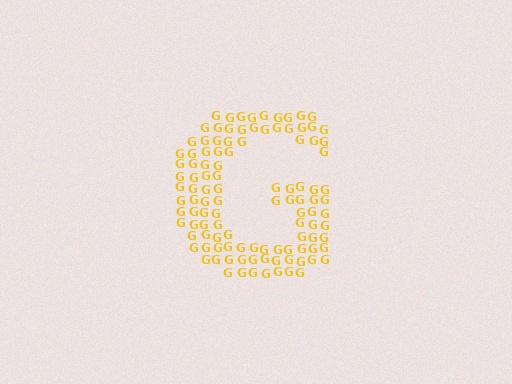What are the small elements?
The small elements are letter G's.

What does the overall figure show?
The overall figure shows the letter G.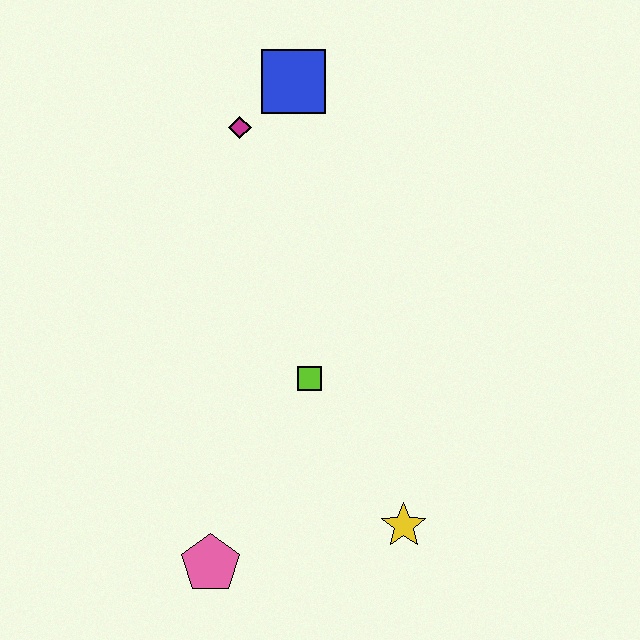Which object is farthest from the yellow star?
The blue square is farthest from the yellow star.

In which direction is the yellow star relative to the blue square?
The yellow star is below the blue square.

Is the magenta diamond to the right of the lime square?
No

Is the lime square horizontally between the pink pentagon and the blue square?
No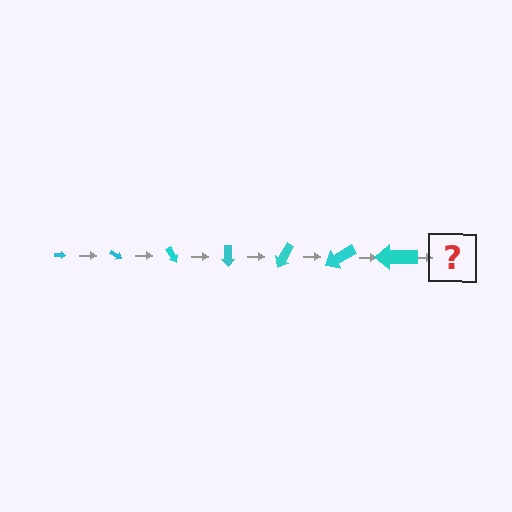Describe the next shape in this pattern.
It should be an arrow, larger than the previous one and rotated 210 degrees from the start.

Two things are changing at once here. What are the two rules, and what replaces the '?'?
The two rules are that the arrow grows larger each step and it rotates 30 degrees each step. The '?' should be an arrow, larger than the previous one and rotated 210 degrees from the start.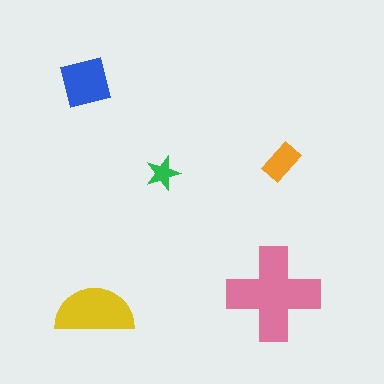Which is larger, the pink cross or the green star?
The pink cross.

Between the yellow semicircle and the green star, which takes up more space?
The yellow semicircle.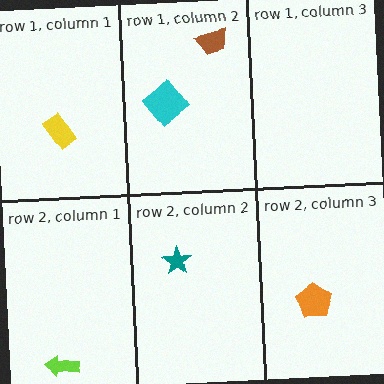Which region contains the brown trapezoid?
The row 1, column 2 region.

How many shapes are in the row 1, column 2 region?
2.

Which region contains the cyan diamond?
The row 1, column 2 region.